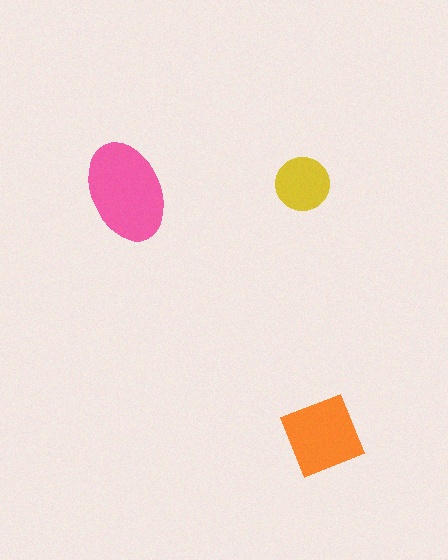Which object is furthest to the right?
The orange diamond is rightmost.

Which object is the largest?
The pink ellipse.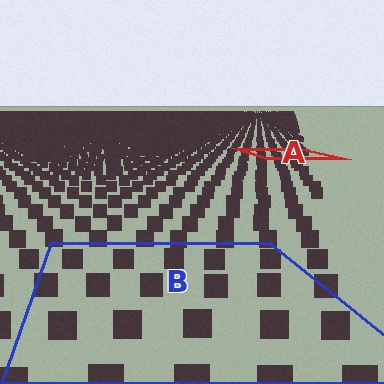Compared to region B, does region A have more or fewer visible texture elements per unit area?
Region A has more texture elements per unit area — they are packed more densely because it is farther away.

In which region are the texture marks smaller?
The texture marks are smaller in region A, because it is farther away.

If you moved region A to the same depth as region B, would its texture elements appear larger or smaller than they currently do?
They would appear larger. At a closer depth, the same texture elements are projected at a bigger on-screen size.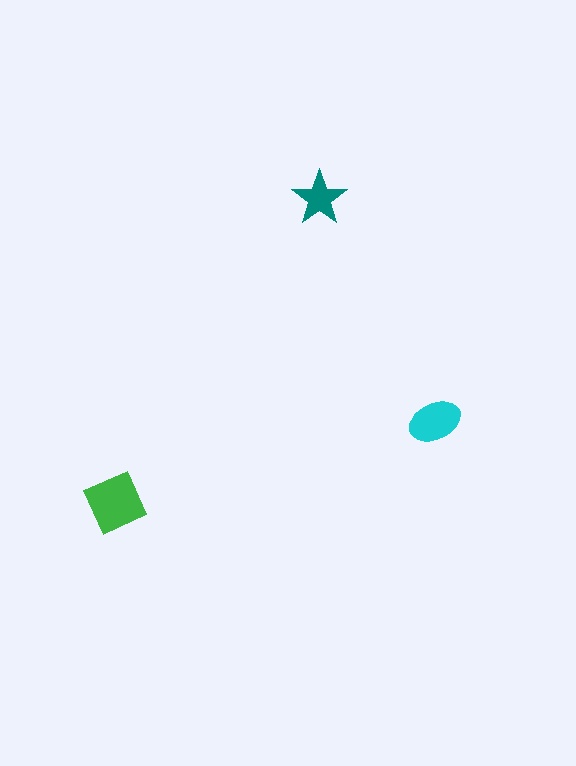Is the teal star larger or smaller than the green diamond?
Smaller.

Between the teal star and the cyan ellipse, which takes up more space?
The cyan ellipse.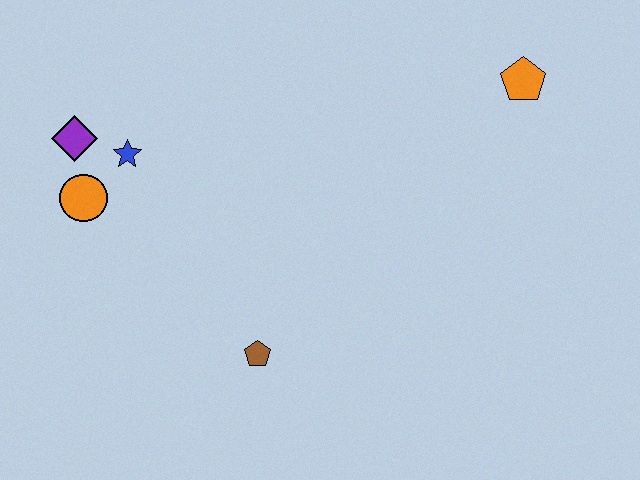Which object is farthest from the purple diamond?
The orange pentagon is farthest from the purple diamond.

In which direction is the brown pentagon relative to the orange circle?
The brown pentagon is to the right of the orange circle.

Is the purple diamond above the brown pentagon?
Yes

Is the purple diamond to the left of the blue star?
Yes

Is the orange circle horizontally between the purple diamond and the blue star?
Yes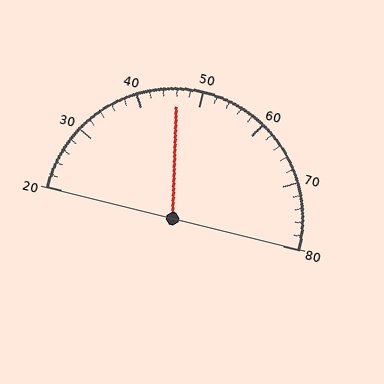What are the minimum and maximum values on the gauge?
The gauge ranges from 20 to 80.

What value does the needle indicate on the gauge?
The needle indicates approximately 46.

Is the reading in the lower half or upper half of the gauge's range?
The reading is in the lower half of the range (20 to 80).